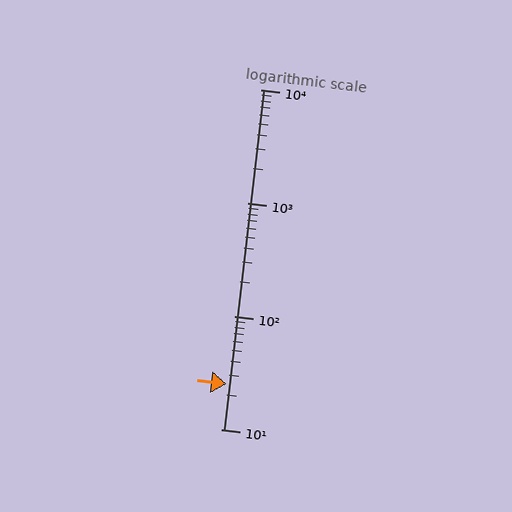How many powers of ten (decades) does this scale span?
The scale spans 3 decades, from 10 to 10000.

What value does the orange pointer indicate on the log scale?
The pointer indicates approximately 25.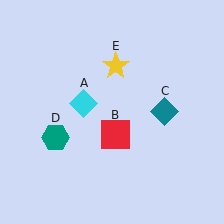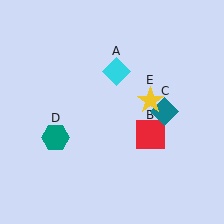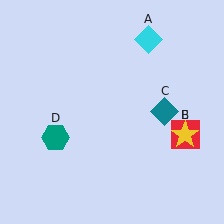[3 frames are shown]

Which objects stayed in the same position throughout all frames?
Teal diamond (object C) and teal hexagon (object D) remained stationary.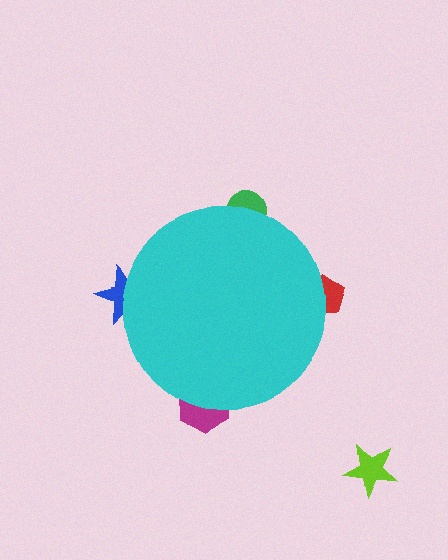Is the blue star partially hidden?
Yes, the blue star is partially hidden behind the cyan circle.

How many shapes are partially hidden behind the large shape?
4 shapes are partially hidden.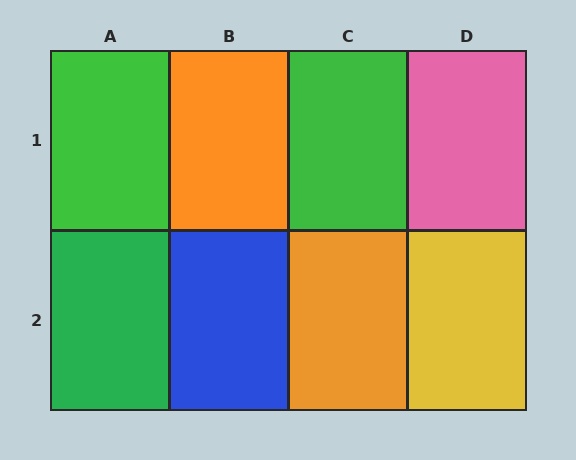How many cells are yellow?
1 cell is yellow.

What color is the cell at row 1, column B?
Orange.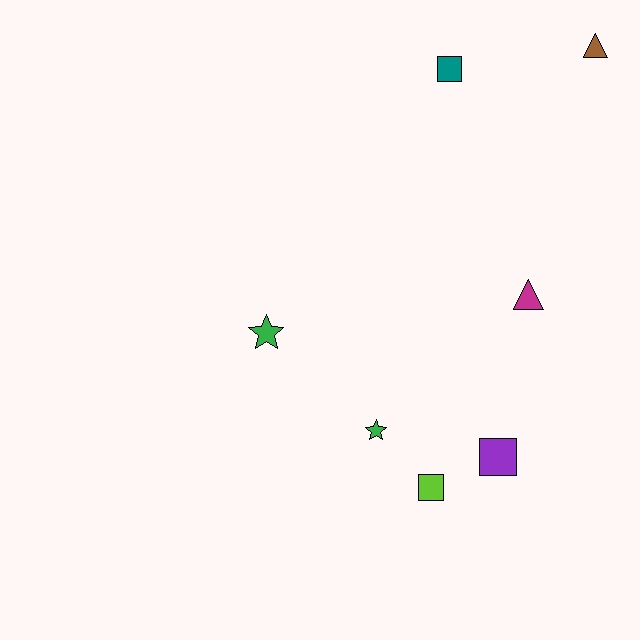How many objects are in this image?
There are 7 objects.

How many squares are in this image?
There are 3 squares.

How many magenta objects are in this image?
There is 1 magenta object.